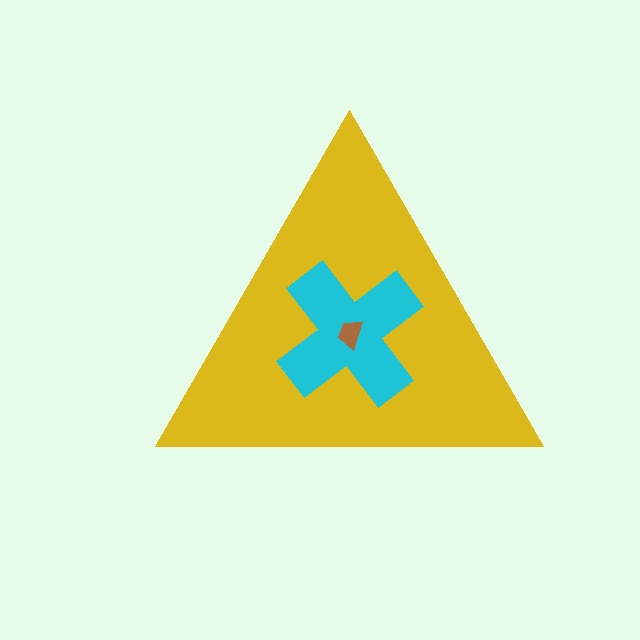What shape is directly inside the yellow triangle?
The cyan cross.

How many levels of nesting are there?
3.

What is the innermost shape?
The brown trapezoid.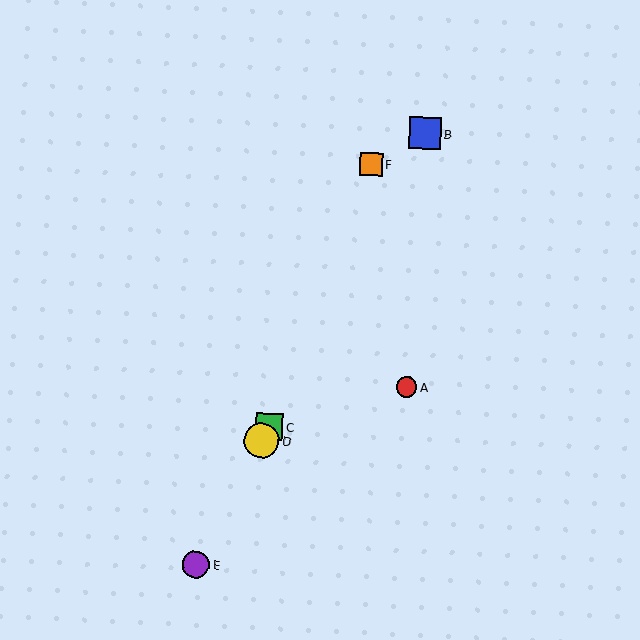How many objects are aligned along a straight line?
4 objects (B, C, D, E) are aligned along a straight line.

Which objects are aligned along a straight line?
Objects B, C, D, E are aligned along a straight line.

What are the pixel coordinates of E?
Object E is at (196, 565).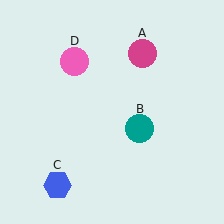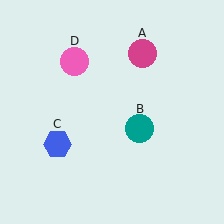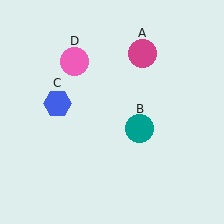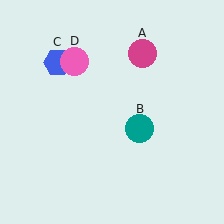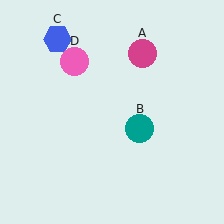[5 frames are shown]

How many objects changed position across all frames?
1 object changed position: blue hexagon (object C).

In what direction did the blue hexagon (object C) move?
The blue hexagon (object C) moved up.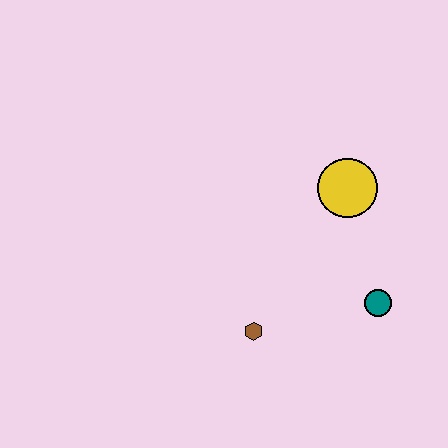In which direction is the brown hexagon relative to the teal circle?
The brown hexagon is to the left of the teal circle.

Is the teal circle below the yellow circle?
Yes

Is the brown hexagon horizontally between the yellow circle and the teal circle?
No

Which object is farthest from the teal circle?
The brown hexagon is farthest from the teal circle.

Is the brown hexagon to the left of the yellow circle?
Yes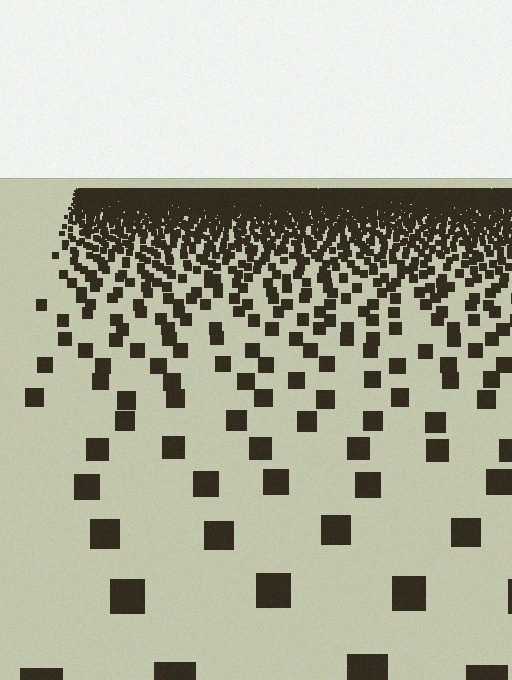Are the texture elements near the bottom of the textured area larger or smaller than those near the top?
Larger. Near the bottom, elements are closer to the viewer and appear at a bigger on-screen size.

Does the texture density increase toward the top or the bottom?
Density increases toward the top.